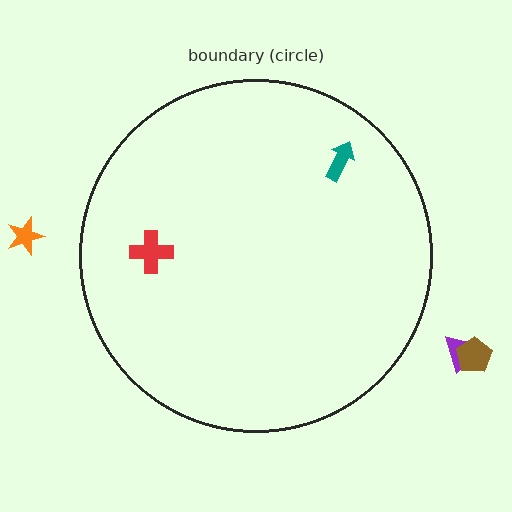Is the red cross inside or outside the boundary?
Inside.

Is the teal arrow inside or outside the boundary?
Inside.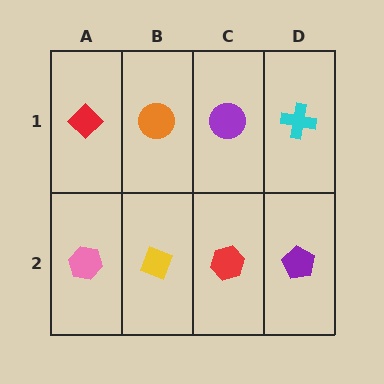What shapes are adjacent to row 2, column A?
A red diamond (row 1, column A), a yellow diamond (row 2, column B).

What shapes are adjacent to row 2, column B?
An orange circle (row 1, column B), a pink hexagon (row 2, column A), a red hexagon (row 2, column C).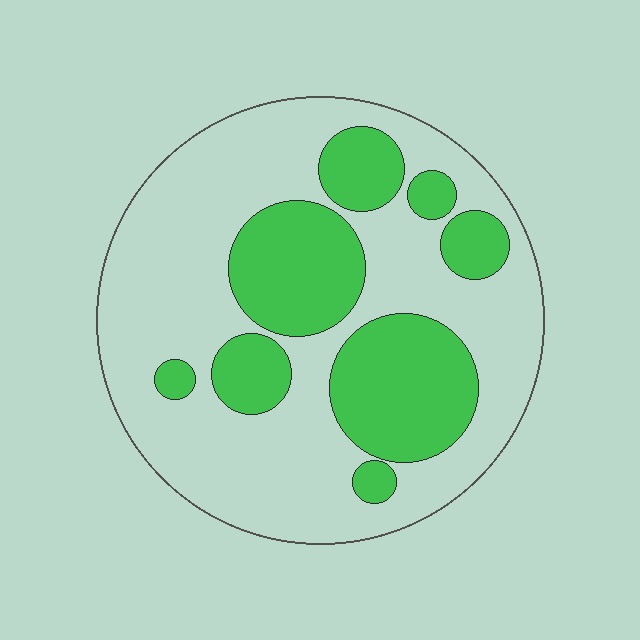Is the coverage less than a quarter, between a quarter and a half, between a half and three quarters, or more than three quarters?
Between a quarter and a half.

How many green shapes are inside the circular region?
8.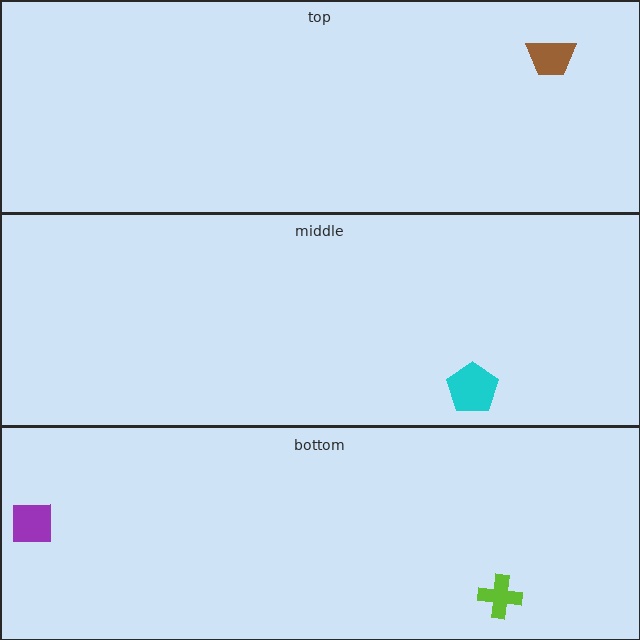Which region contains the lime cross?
The bottom region.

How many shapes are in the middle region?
1.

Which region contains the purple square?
The bottom region.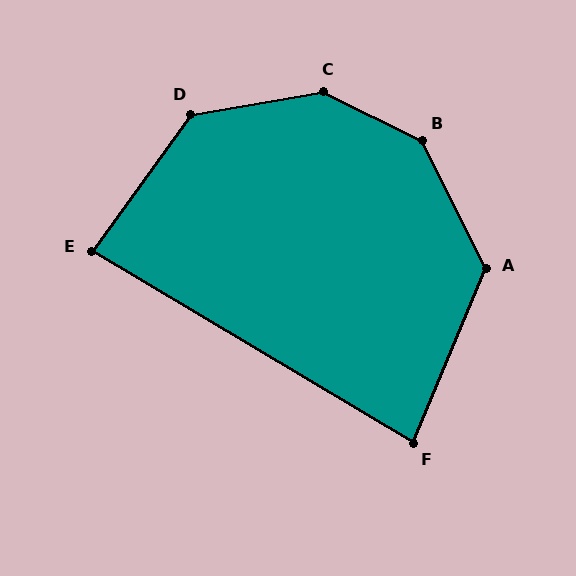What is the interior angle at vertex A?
Approximately 131 degrees (obtuse).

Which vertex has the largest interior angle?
C, at approximately 144 degrees.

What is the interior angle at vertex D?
Approximately 135 degrees (obtuse).